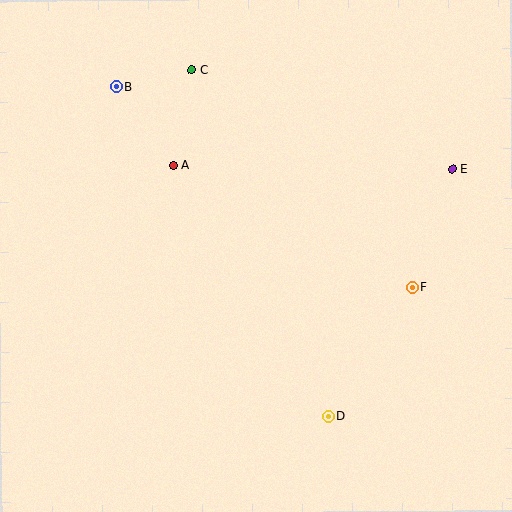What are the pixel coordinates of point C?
Point C is at (191, 70).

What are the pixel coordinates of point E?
Point E is at (453, 169).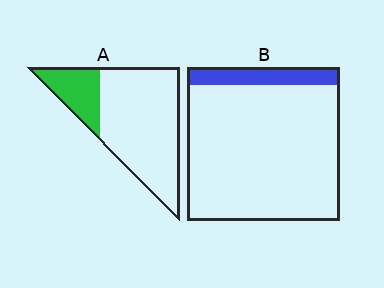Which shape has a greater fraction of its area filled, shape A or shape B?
Shape A.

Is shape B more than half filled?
No.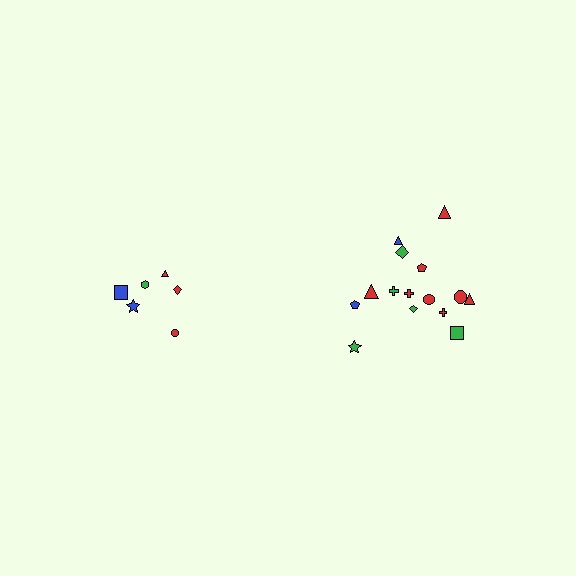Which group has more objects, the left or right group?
The right group.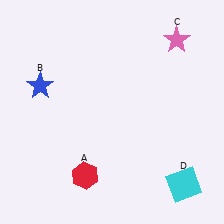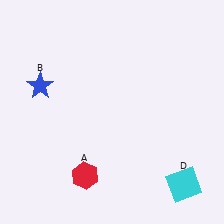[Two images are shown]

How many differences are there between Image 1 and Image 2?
There is 1 difference between the two images.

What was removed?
The pink star (C) was removed in Image 2.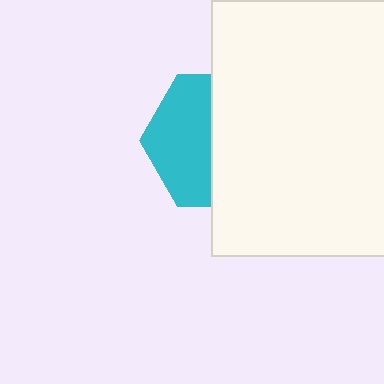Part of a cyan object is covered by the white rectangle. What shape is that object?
It is a hexagon.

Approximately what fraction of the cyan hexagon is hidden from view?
Roughly 53% of the cyan hexagon is hidden behind the white rectangle.